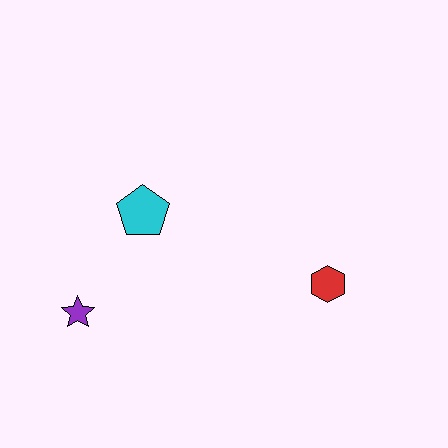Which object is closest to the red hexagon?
The cyan pentagon is closest to the red hexagon.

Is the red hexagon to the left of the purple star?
No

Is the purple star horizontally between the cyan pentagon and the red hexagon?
No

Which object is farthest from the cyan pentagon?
The red hexagon is farthest from the cyan pentagon.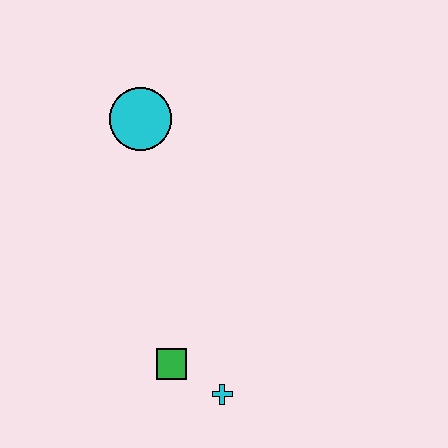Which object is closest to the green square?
The cyan cross is closest to the green square.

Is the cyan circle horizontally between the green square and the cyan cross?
No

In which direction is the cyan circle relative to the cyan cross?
The cyan circle is above the cyan cross.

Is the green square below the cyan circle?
Yes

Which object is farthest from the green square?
The cyan circle is farthest from the green square.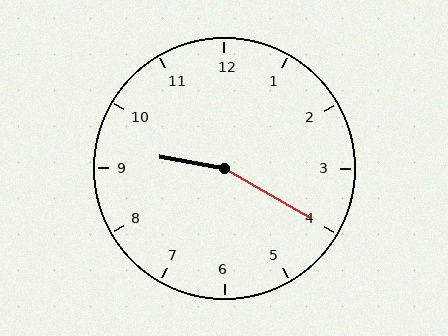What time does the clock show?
9:20.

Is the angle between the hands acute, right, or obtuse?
It is obtuse.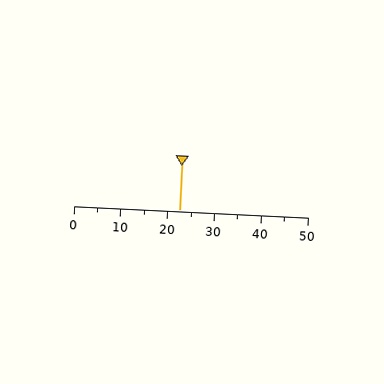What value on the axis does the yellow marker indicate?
The marker indicates approximately 22.5.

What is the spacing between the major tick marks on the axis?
The major ticks are spaced 10 apart.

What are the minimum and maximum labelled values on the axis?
The axis runs from 0 to 50.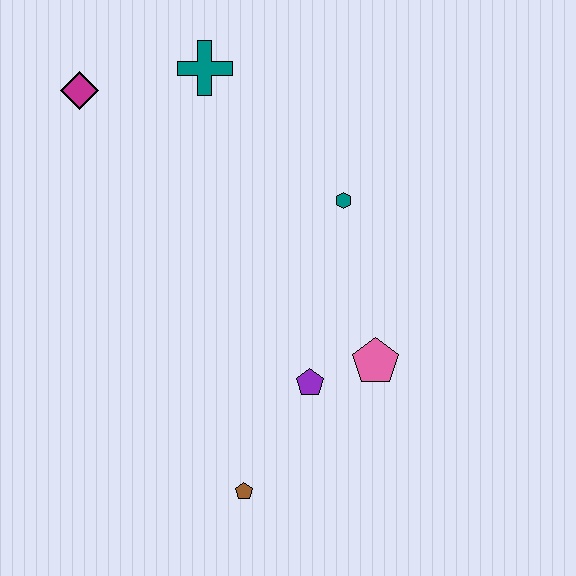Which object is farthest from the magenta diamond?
The brown pentagon is farthest from the magenta diamond.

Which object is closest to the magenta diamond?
The teal cross is closest to the magenta diamond.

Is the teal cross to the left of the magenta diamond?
No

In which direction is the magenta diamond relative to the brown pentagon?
The magenta diamond is above the brown pentagon.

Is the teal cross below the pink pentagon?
No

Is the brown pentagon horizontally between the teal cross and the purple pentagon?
Yes